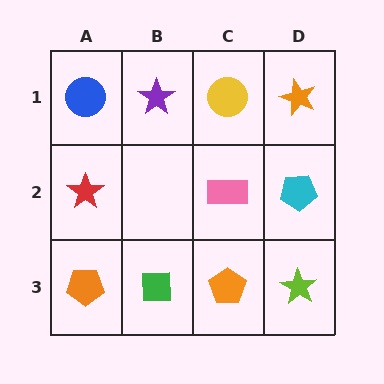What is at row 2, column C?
A pink rectangle.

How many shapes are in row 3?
4 shapes.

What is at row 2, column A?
A red star.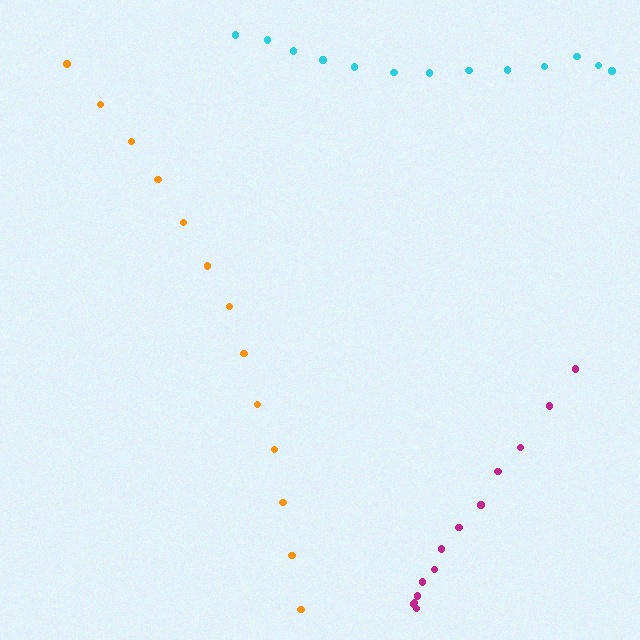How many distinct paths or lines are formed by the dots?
There are 3 distinct paths.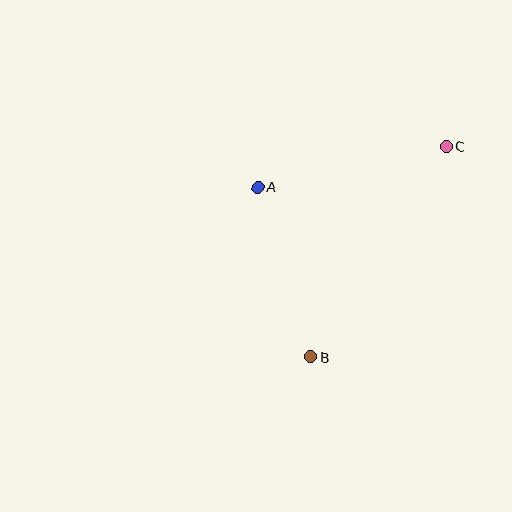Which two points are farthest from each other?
Points B and C are farthest from each other.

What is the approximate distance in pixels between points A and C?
The distance between A and C is approximately 192 pixels.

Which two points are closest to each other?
Points A and B are closest to each other.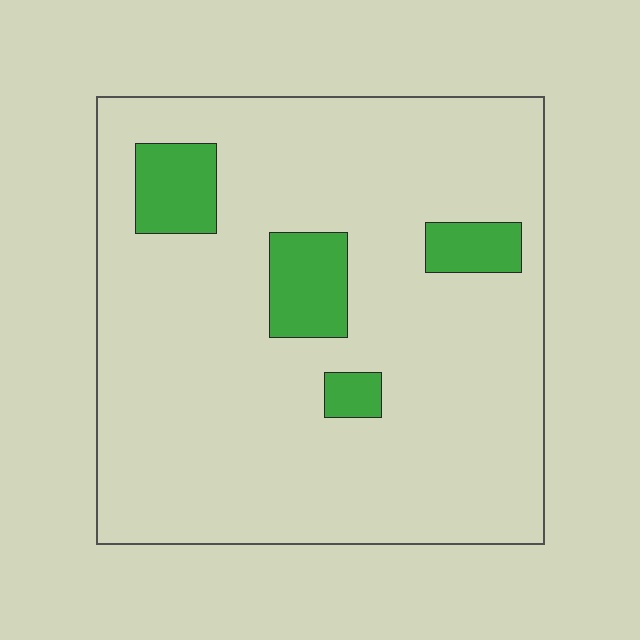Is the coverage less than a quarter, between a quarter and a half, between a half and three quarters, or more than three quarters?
Less than a quarter.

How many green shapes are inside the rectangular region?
4.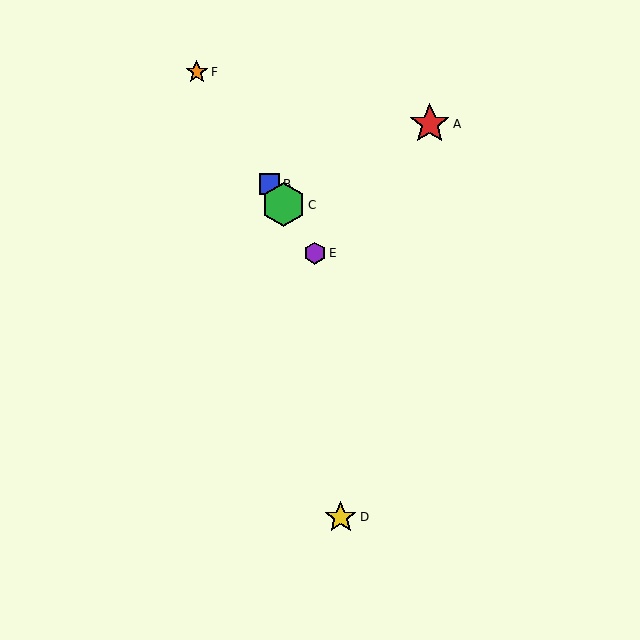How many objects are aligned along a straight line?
4 objects (B, C, E, F) are aligned along a straight line.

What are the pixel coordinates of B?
Object B is at (270, 184).